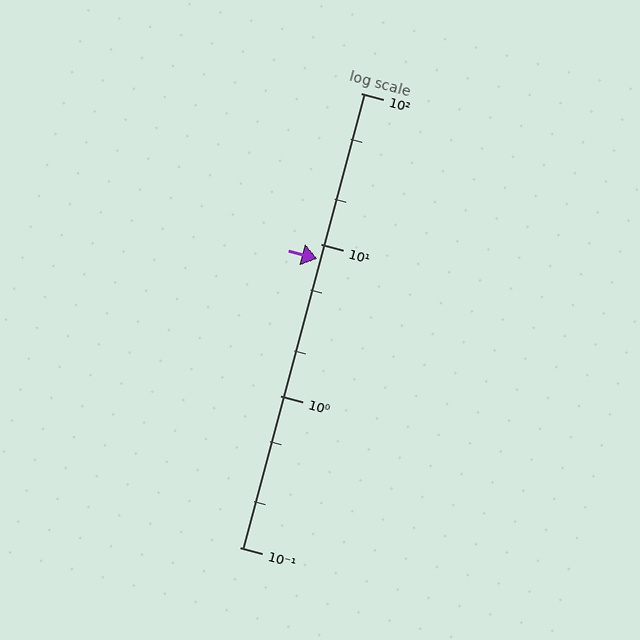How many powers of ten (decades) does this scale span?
The scale spans 3 decades, from 0.1 to 100.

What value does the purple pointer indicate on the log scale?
The pointer indicates approximately 8.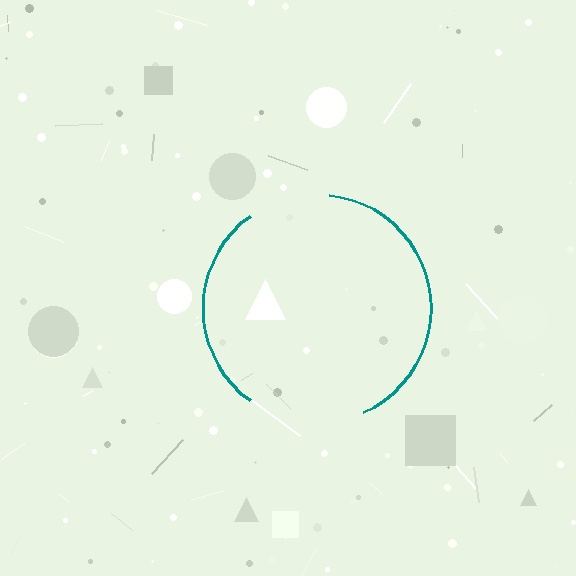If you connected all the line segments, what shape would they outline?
They would outline a circle.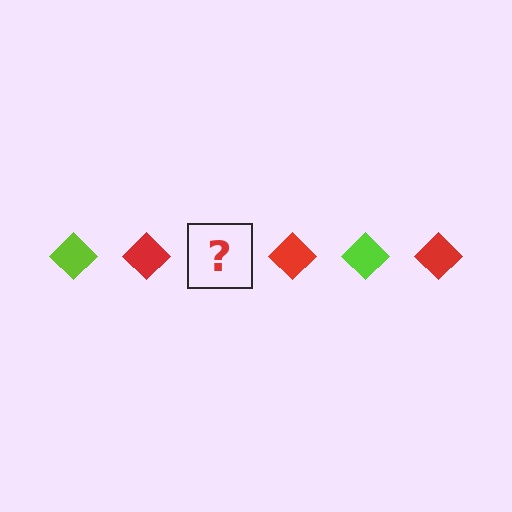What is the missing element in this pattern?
The missing element is a lime diamond.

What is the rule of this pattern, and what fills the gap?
The rule is that the pattern cycles through lime, red diamonds. The gap should be filled with a lime diamond.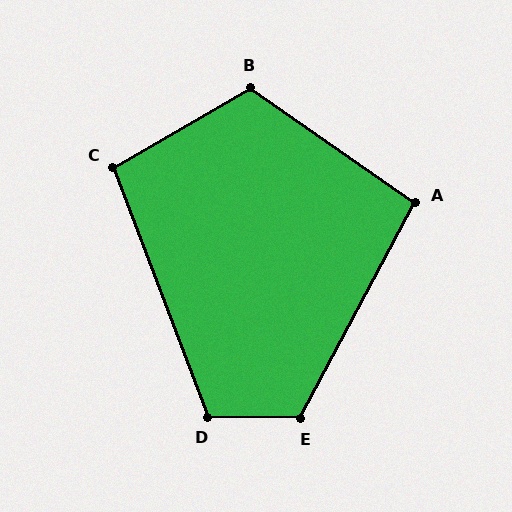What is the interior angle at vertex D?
Approximately 112 degrees (obtuse).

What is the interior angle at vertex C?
Approximately 99 degrees (obtuse).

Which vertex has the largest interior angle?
E, at approximately 117 degrees.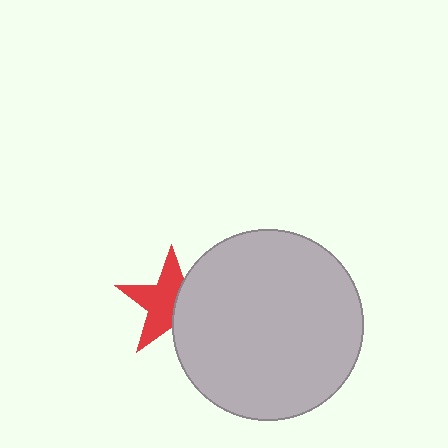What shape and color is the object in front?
The object in front is a light gray circle.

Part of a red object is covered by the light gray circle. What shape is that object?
It is a star.